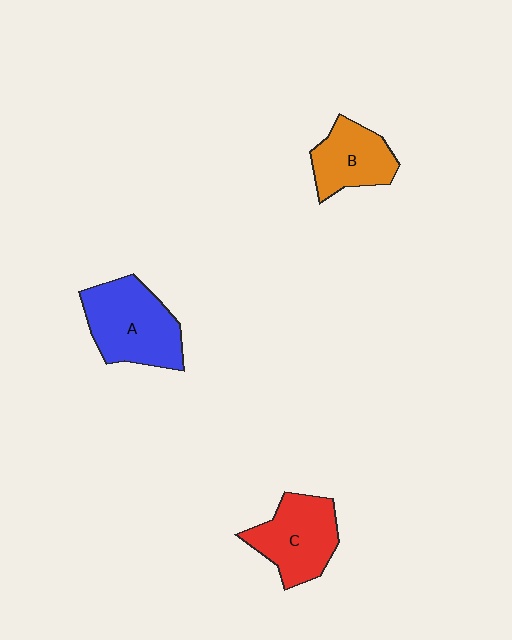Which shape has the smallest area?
Shape B (orange).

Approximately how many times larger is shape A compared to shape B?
Approximately 1.4 times.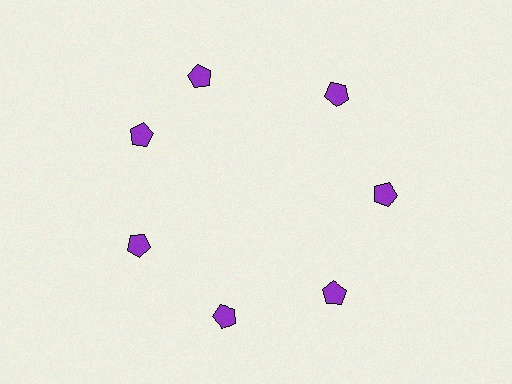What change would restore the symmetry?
The symmetry would be restored by rotating it back into even spacing with its neighbors so that all 7 pentagons sit at equal angles and equal distance from the center.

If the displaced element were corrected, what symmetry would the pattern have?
It would have 7-fold rotational symmetry — the pattern would map onto itself every 51 degrees.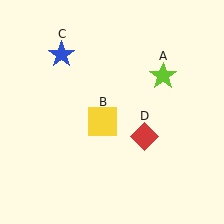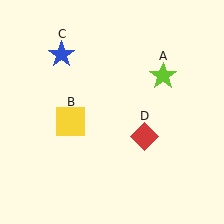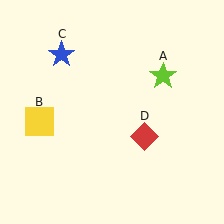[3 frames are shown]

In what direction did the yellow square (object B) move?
The yellow square (object B) moved left.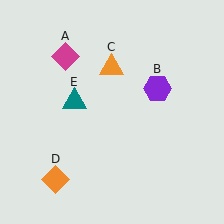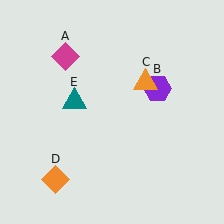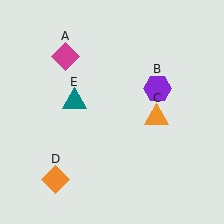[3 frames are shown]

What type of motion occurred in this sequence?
The orange triangle (object C) rotated clockwise around the center of the scene.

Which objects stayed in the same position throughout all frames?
Magenta diamond (object A) and purple hexagon (object B) and orange diamond (object D) and teal triangle (object E) remained stationary.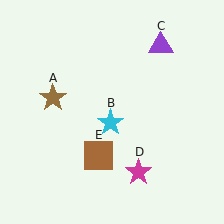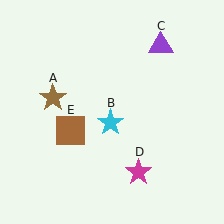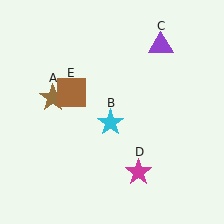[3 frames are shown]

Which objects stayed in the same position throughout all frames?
Brown star (object A) and cyan star (object B) and purple triangle (object C) and magenta star (object D) remained stationary.